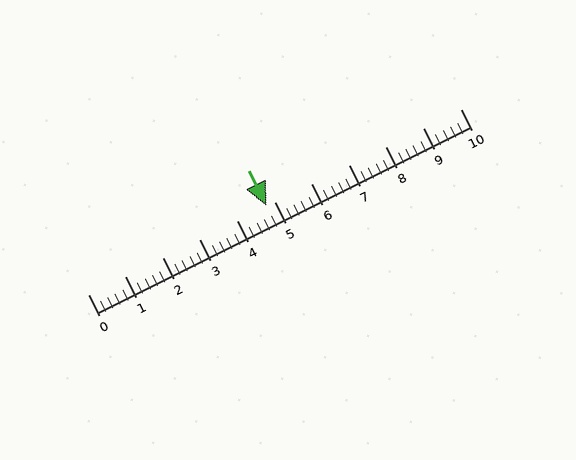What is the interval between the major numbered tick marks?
The major tick marks are spaced 1 units apart.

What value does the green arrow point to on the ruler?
The green arrow points to approximately 4.8.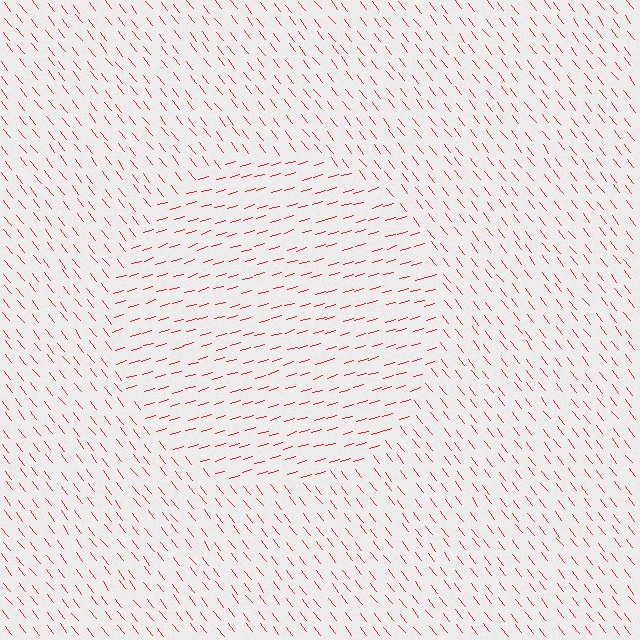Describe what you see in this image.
The image is filled with small red line segments. A circle region in the image has lines oriented differently from the surrounding lines, creating a visible texture boundary.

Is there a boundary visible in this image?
Yes, there is a texture boundary formed by a change in line orientation.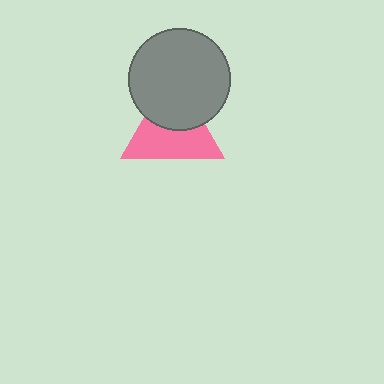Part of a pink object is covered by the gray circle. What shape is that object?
It is a triangle.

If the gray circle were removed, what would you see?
You would see the complete pink triangle.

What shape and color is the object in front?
The object in front is a gray circle.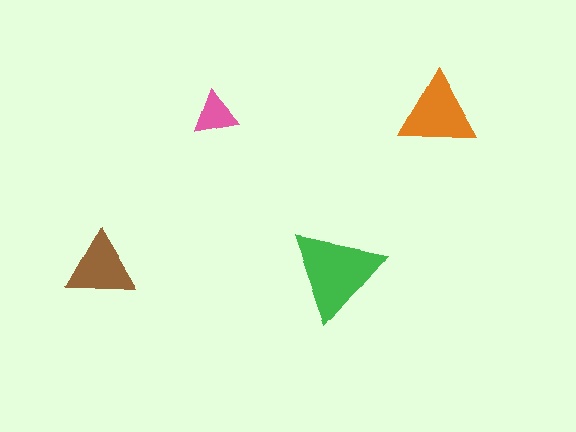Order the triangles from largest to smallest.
the green one, the orange one, the brown one, the pink one.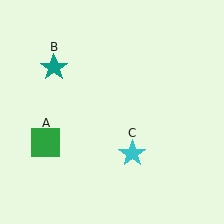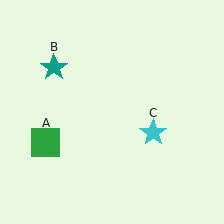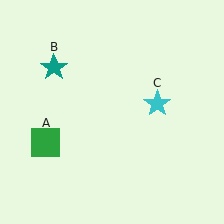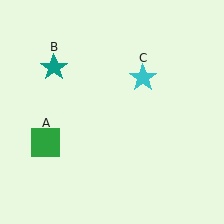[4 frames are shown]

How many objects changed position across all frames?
1 object changed position: cyan star (object C).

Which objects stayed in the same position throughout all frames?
Green square (object A) and teal star (object B) remained stationary.